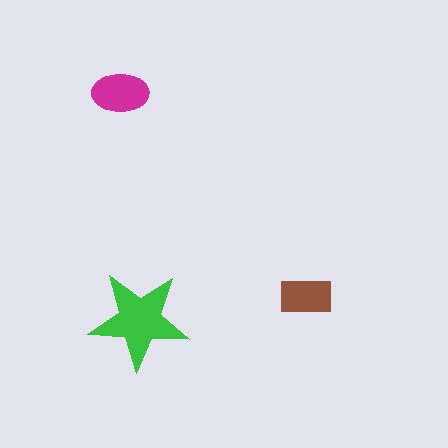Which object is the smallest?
The brown rectangle.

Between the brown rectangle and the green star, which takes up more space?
The green star.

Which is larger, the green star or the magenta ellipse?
The green star.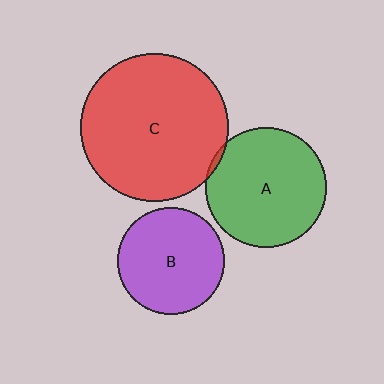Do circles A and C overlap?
Yes.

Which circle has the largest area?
Circle C (red).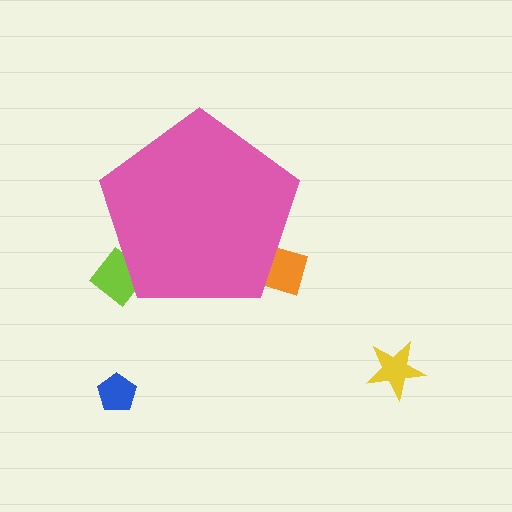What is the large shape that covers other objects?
A pink pentagon.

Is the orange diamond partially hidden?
Yes, the orange diamond is partially hidden behind the pink pentagon.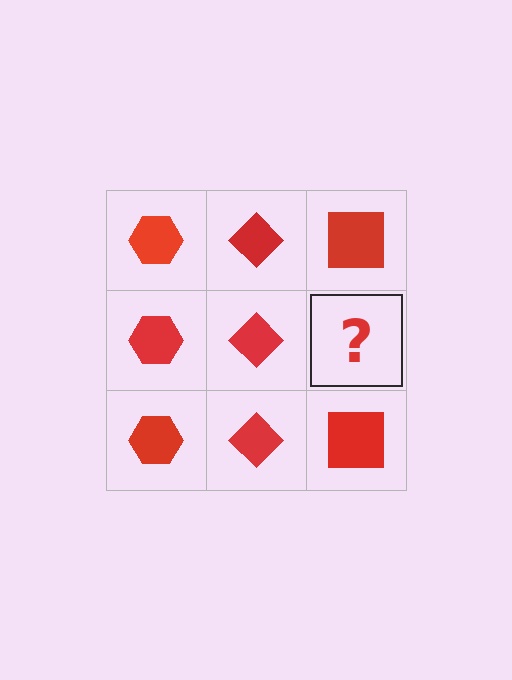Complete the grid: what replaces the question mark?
The question mark should be replaced with a red square.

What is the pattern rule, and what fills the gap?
The rule is that each column has a consistent shape. The gap should be filled with a red square.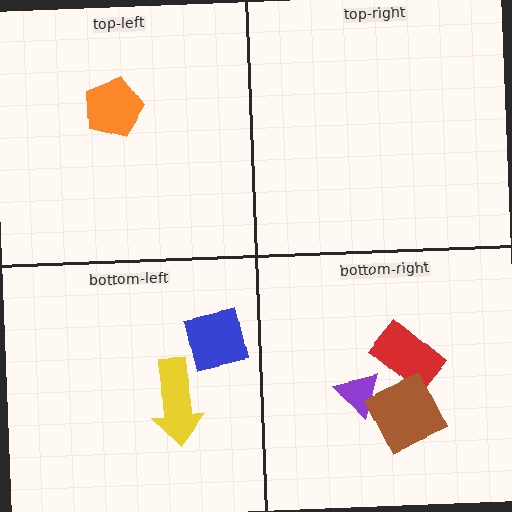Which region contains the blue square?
The bottom-left region.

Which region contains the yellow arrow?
The bottom-left region.